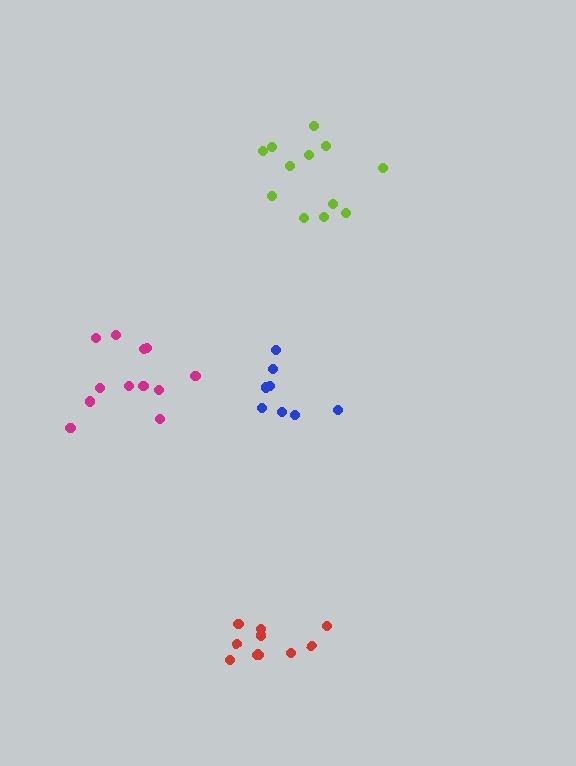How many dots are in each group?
Group 1: 12 dots, Group 2: 12 dots, Group 3: 8 dots, Group 4: 11 dots (43 total).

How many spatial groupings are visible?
There are 4 spatial groupings.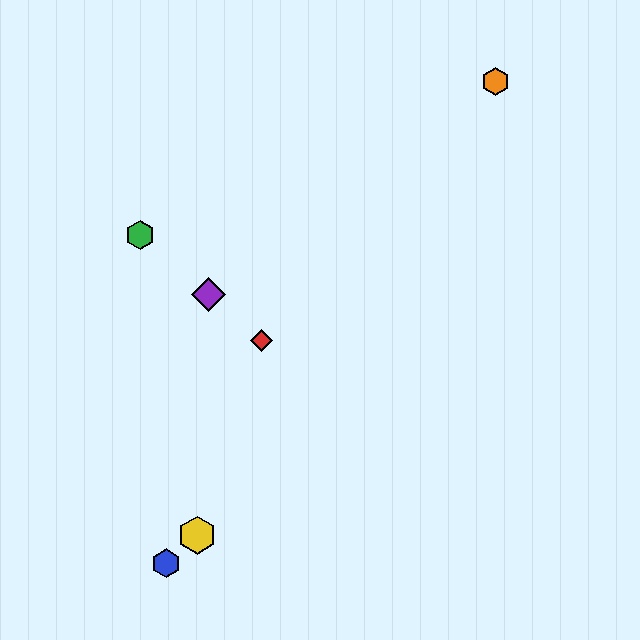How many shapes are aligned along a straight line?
3 shapes (the red diamond, the green hexagon, the purple diamond) are aligned along a straight line.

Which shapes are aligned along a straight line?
The red diamond, the green hexagon, the purple diamond are aligned along a straight line.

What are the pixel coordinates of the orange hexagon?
The orange hexagon is at (495, 81).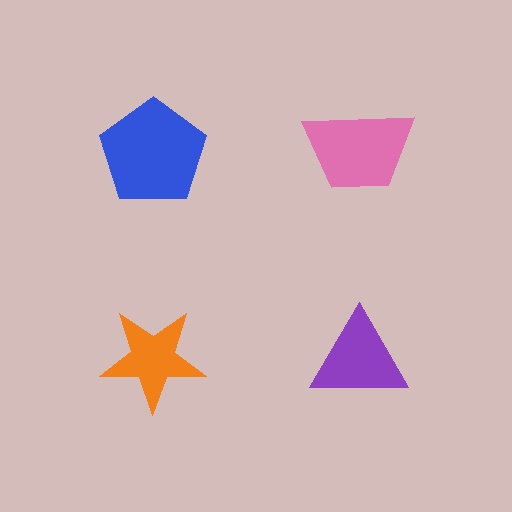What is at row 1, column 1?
A blue pentagon.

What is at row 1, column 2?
A pink trapezoid.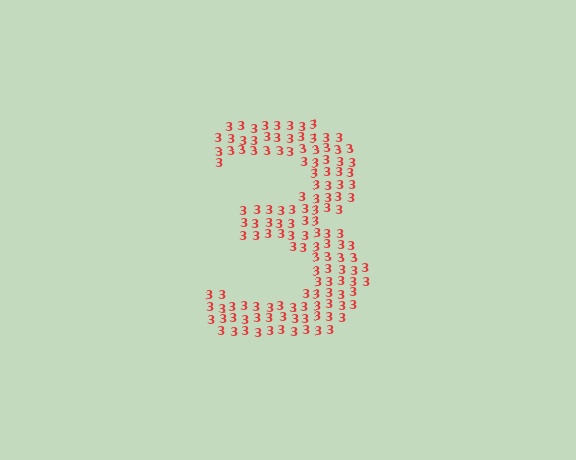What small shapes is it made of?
It is made of small digit 3's.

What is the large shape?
The large shape is the digit 3.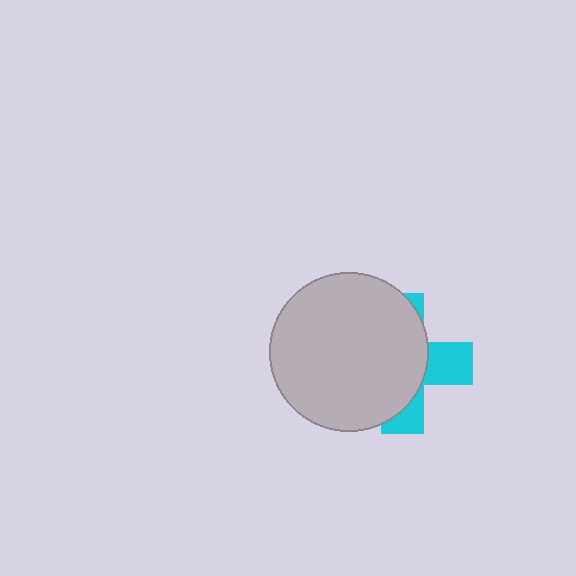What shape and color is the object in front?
The object in front is a light gray circle.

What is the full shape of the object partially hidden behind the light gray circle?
The partially hidden object is a cyan cross.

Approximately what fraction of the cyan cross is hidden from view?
Roughly 67% of the cyan cross is hidden behind the light gray circle.